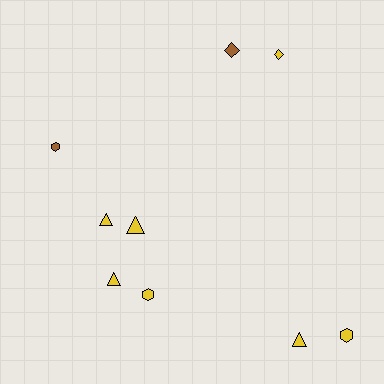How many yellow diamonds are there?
There is 1 yellow diamond.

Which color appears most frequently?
Yellow, with 7 objects.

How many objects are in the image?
There are 9 objects.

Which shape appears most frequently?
Triangle, with 4 objects.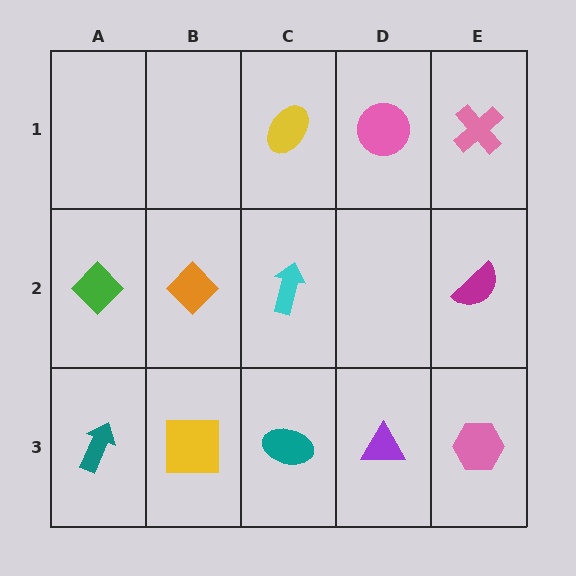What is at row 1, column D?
A pink circle.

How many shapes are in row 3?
5 shapes.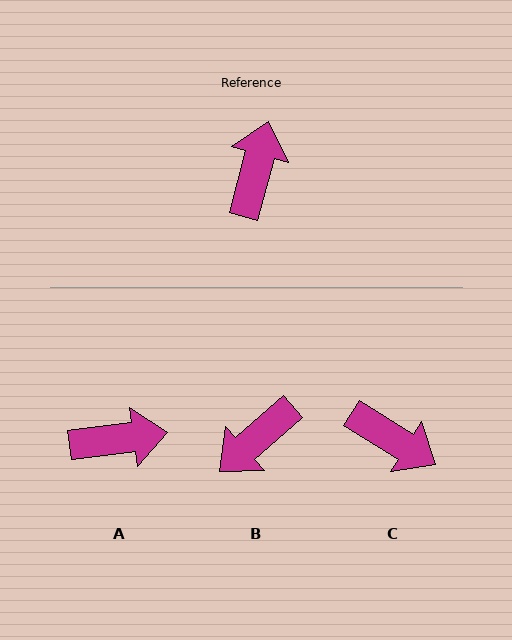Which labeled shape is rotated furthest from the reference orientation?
B, about 146 degrees away.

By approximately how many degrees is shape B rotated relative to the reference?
Approximately 146 degrees counter-clockwise.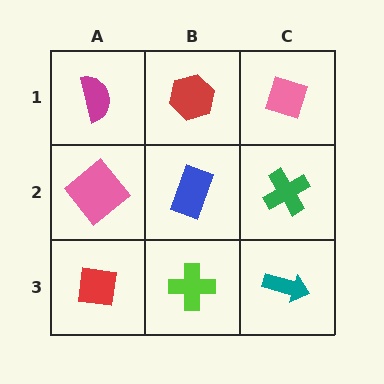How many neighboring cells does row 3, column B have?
3.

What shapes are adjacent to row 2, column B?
A red hexagon (row 1, column B), a lime cross (row 3, column B), a pink diamond (row 2, column A), a green cross (row 2, column C).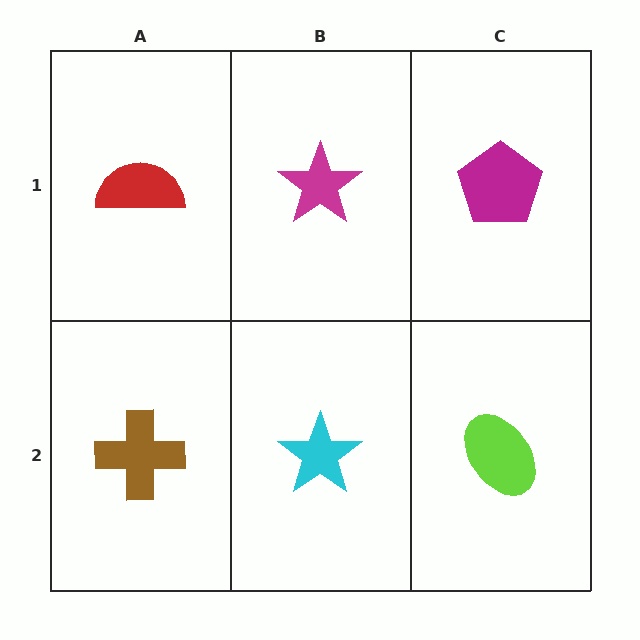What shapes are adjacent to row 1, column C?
A lime ellipse (row 2, column C), a magenta star (row 1, column B).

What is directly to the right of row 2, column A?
A cyan star.